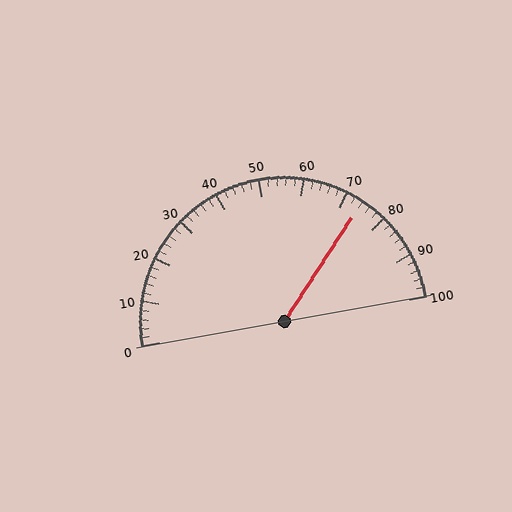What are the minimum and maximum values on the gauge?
The gauge ranges from 0 to 100.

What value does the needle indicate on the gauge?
The needle indicates approximately 74.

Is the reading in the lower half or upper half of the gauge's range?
The reading is in the upper half of the range (0 to 100).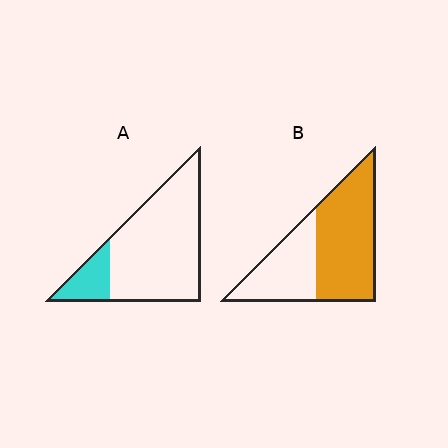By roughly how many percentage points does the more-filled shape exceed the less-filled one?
By roughly 45 percentage points (B over A).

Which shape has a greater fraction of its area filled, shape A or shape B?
Shape B.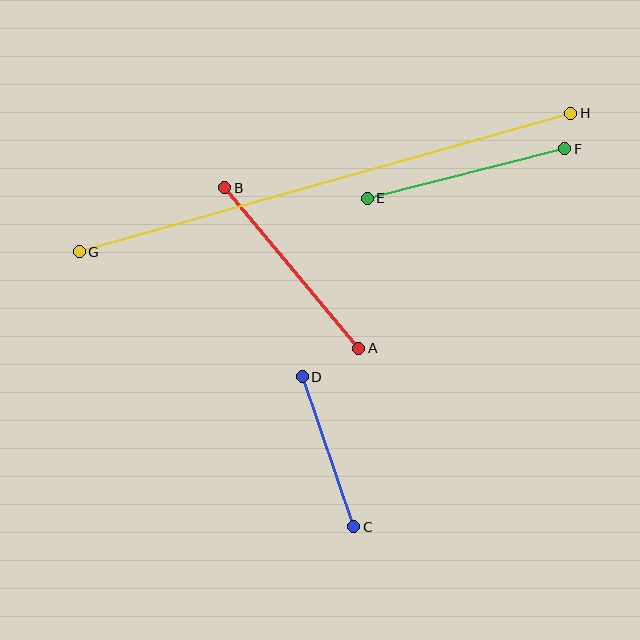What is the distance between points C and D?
The distance is approximately 158 pixels.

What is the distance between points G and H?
The distance is approximately 511 pixels.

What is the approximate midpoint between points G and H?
The midpoint is at approximately (325, 182) pixels.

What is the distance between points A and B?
The distance is approximately 209 pixels.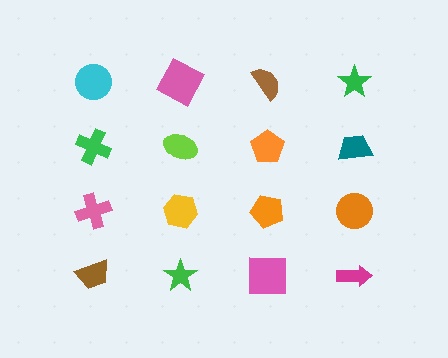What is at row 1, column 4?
A green star.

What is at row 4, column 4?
A magenta arrow.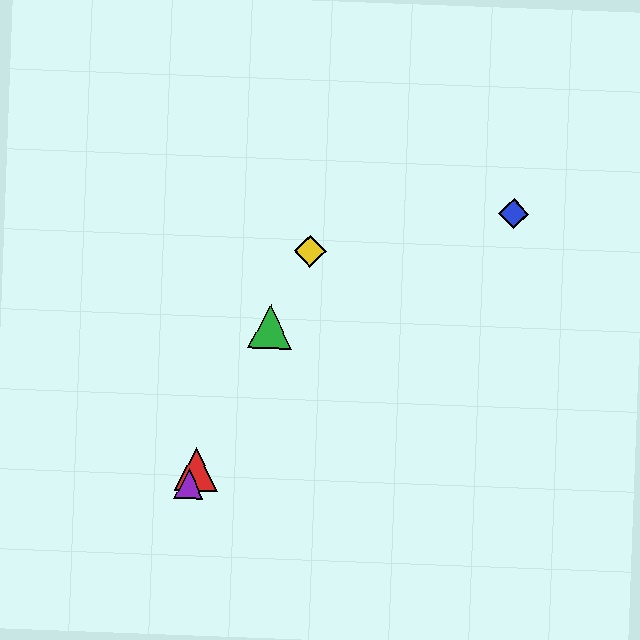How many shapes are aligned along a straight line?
4 shapes (the red triangle, the green triangle, the yellow diamond, the purple triangle) are aligned along a straight line.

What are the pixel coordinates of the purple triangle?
The purple triangle is at (189, 484).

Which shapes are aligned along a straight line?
The red triangle, the green triangle, the yellow diamond, the purple triangle are aligned along a straight line.